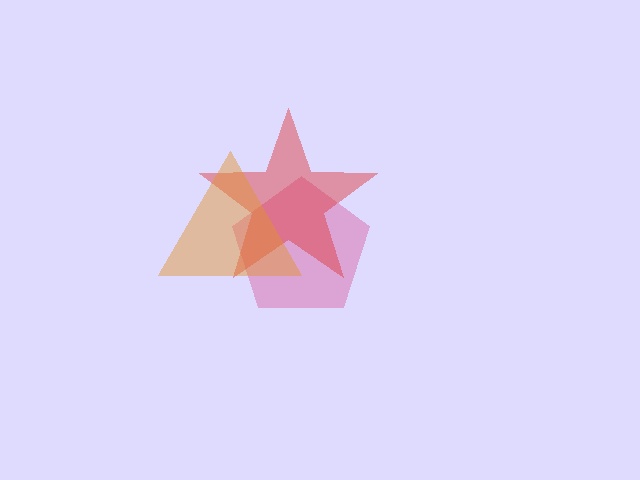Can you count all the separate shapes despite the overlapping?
Yes, there are 3 separate shapes.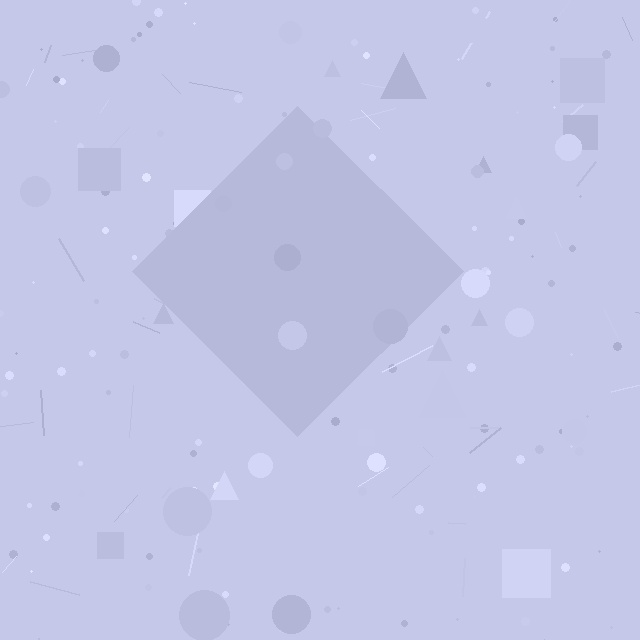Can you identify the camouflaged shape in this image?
The camouflaged shape is a diamond.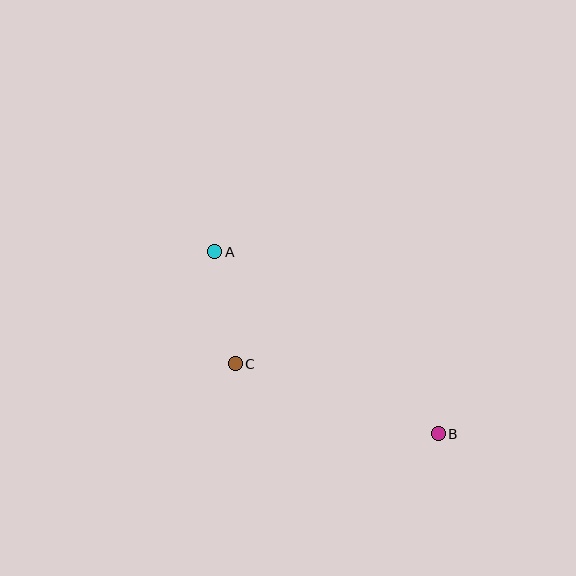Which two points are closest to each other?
Points A and C are closest to each other.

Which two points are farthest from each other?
Points A and B are farthest from each other.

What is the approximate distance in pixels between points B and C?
The distance between B and C is approximately 215 pixels.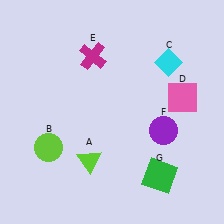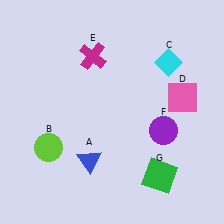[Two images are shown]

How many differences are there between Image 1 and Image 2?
There is 1 difference between the two images.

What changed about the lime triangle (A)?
In Image 1, A is lime. In Image 2, it changed to blue.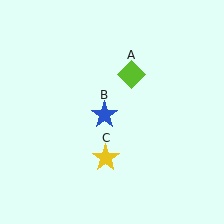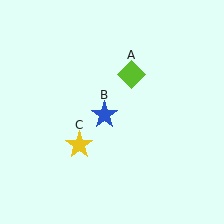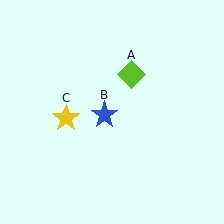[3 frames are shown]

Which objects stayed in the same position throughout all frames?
Lime diamond (object A) and blue star (object B) remained stationary.